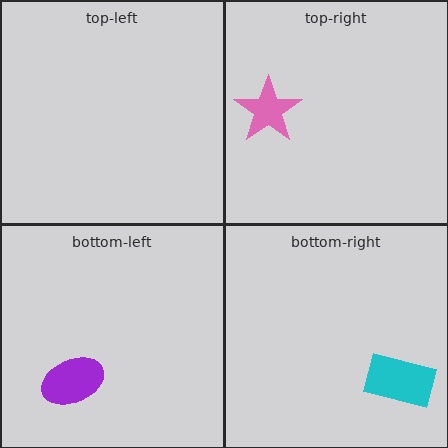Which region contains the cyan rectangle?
The bottom-right region.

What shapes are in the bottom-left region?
The purple ellipse.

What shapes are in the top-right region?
The pink star.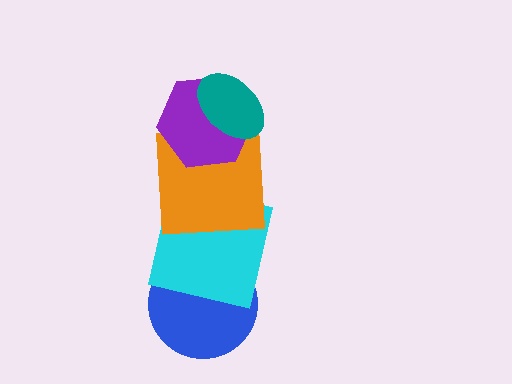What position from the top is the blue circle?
The blue circle is 5th from the top.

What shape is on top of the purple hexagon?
The teal ellipse is on top of the purple hexagon.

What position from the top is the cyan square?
The cyan square is 4th from the top.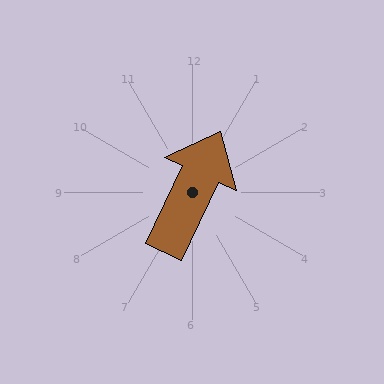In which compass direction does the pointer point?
Northeast.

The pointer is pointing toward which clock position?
Roughly 1 o'clock.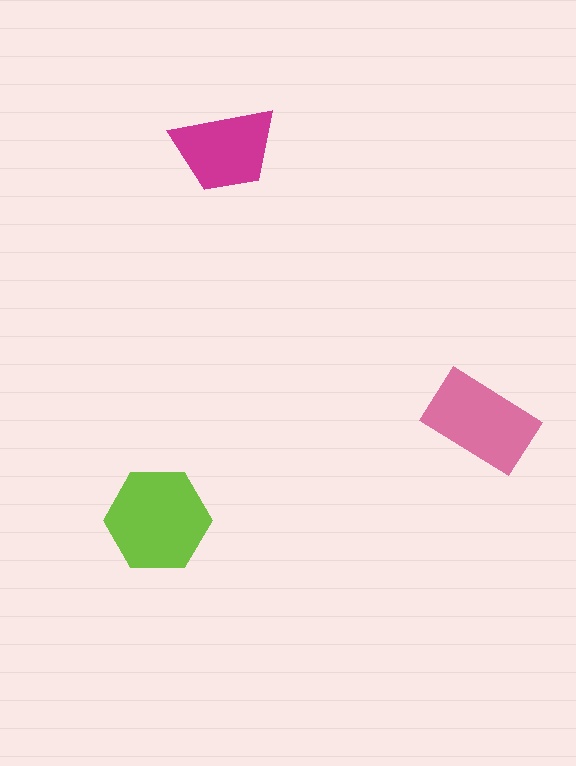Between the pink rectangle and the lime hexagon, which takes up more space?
The lime hexagon.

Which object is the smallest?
The magenta trapezoid.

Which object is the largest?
The lime hexagon.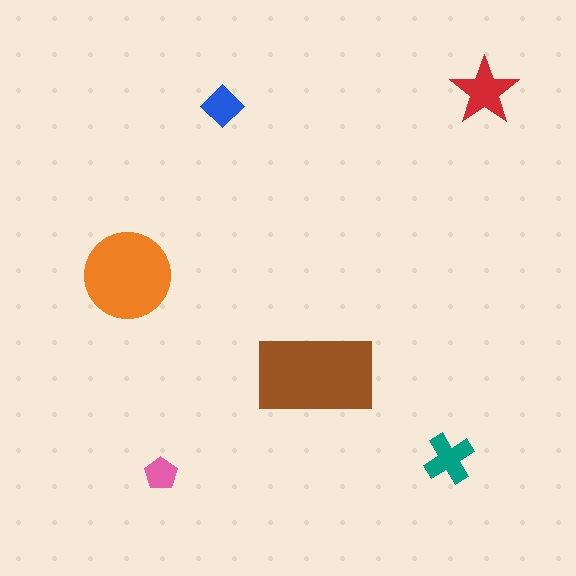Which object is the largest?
The brown rectangle.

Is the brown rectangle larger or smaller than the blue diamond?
Larger.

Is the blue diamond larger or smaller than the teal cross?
Smaller.